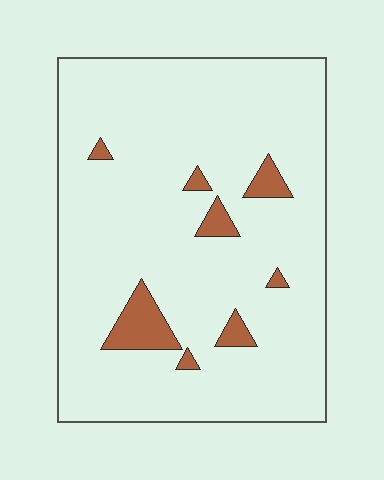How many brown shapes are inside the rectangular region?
8.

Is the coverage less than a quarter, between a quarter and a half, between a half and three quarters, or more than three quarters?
Less than a quarter.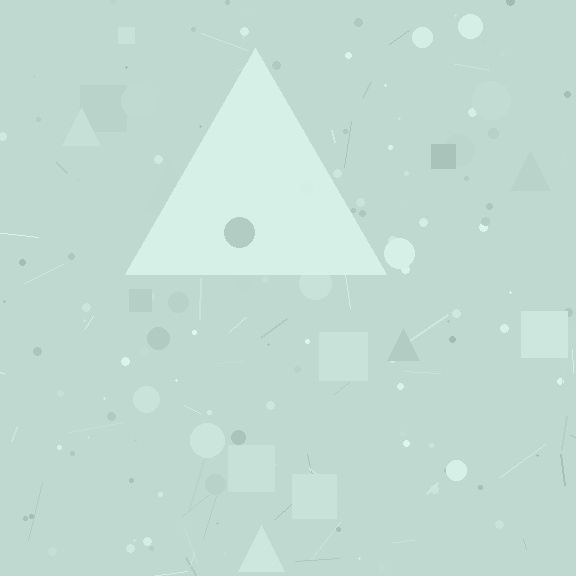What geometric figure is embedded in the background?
A triangle is embedded in the background.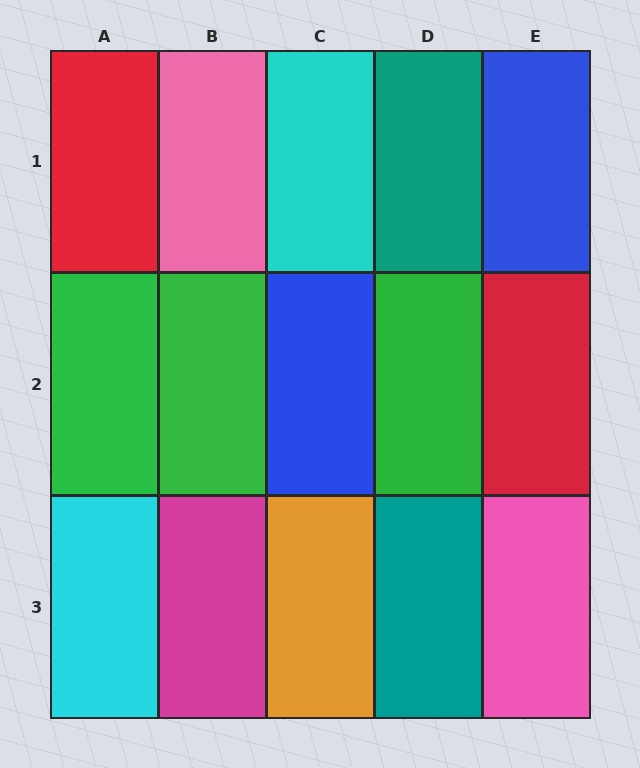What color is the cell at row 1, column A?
Red.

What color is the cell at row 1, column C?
Cyan.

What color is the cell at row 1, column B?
Pink.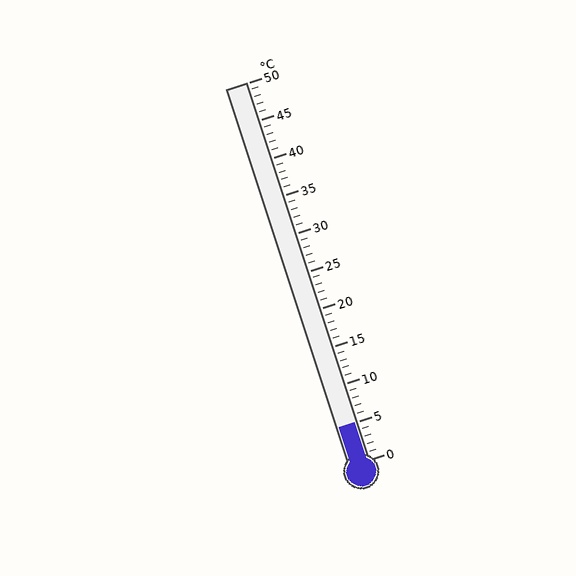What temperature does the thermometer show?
The thermometer shows approximately 5°C.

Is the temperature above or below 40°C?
The temperature is below 40°C.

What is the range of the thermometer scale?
The thermometer scale ranges from 0°C to 50°C.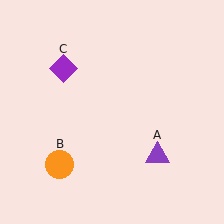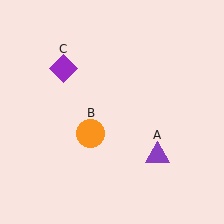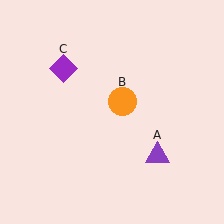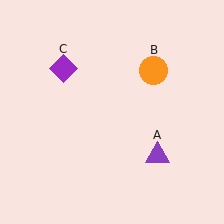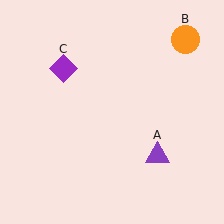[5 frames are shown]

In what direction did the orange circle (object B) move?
The orange circle (object B) moved up and to the right.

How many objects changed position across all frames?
1 object changed position: orange circle (object B).